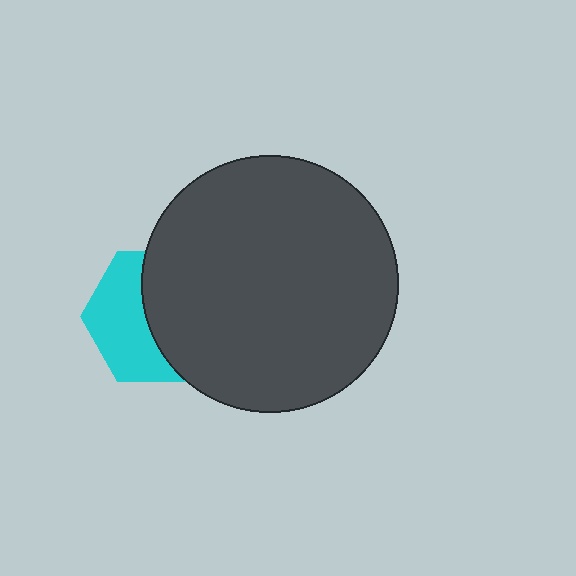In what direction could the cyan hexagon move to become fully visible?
The cyan hexagon could move left. That would shift it out from behind the dark gray circle entirely.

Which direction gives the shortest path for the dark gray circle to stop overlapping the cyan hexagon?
Moving right gives the shortest separation.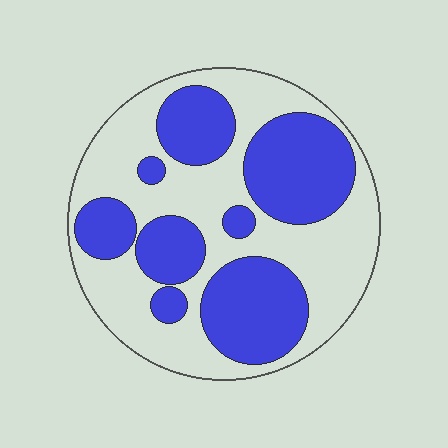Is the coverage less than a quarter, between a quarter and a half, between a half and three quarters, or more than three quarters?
Between a quarter and a half.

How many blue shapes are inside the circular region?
8.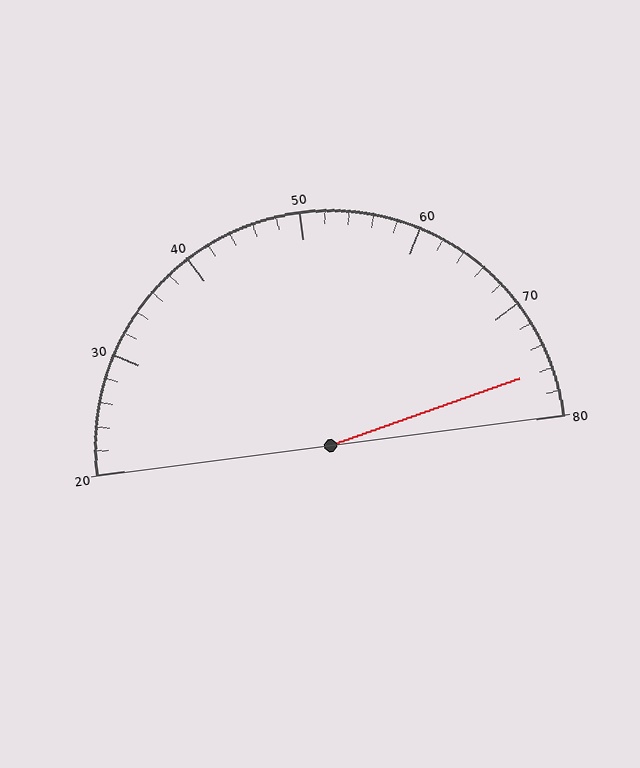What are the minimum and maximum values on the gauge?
The gauge ranges from 20 to 80.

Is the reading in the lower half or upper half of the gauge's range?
The reading is in the upper half of the range (20 to 80).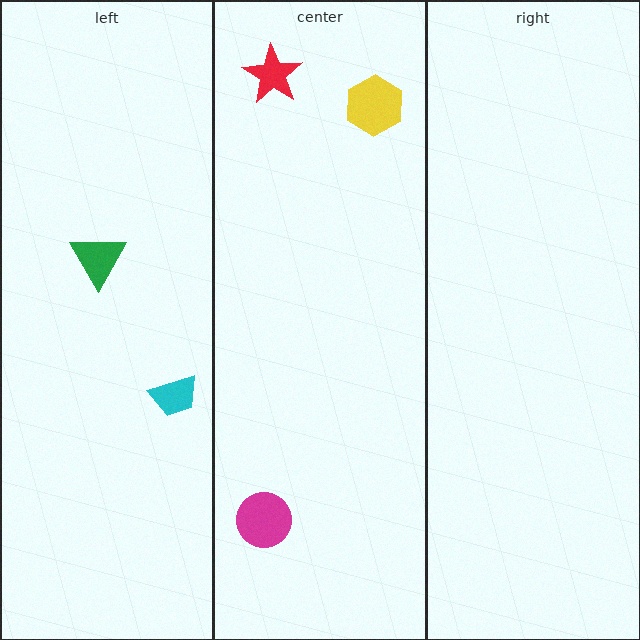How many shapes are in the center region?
3.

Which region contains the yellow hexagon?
The center region.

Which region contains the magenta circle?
The center region.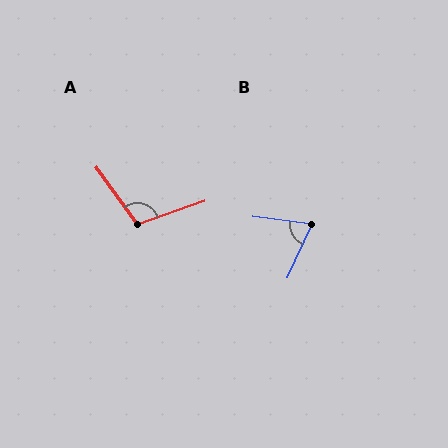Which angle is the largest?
A, at approximately 107 degrees.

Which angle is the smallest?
B, at approximately 72 degrees.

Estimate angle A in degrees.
Approximately 107 degrees.